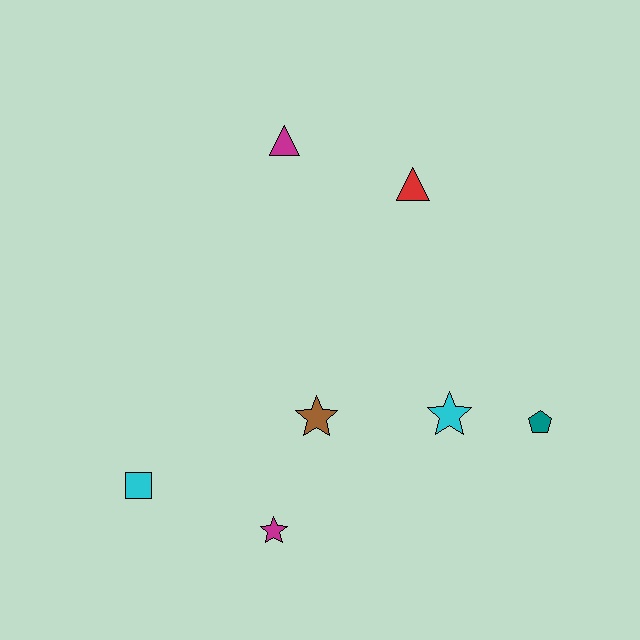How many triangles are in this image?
There are 2 triangles.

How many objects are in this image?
There are 7 objects.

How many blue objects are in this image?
There are no blue objects.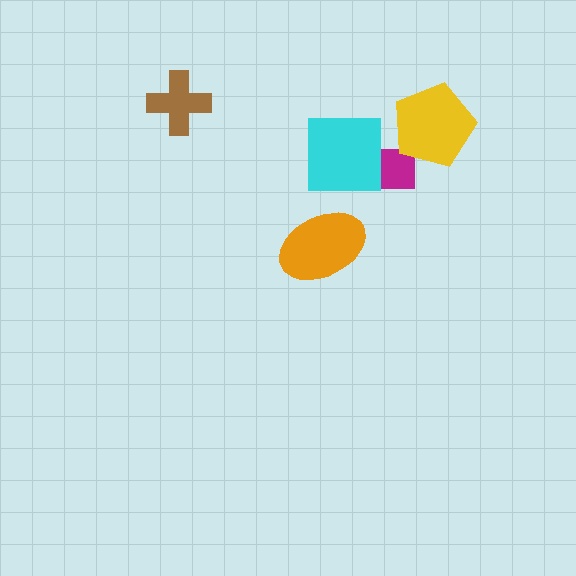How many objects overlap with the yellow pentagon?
1 object overlaps with the yellow pentagon.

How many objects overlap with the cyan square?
1 object overlaps with the cyan square.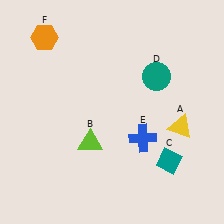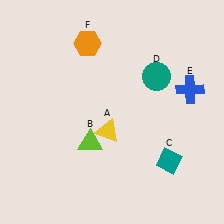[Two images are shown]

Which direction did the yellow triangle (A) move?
The yellow triangle (A) moved left.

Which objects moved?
The objects that moved are: the yellow triangle (A), the blue cross (E), the orange hexagon (F).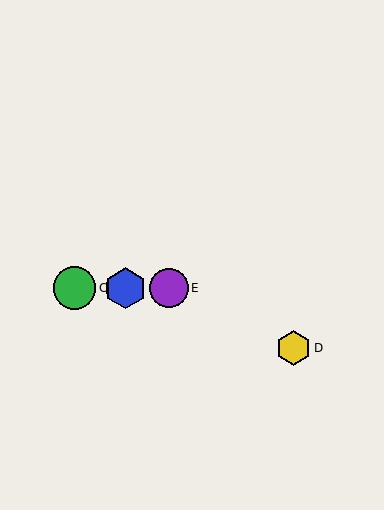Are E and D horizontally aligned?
No, E is at y≈288 and D is at y≈348.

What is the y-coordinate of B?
Object B is at y≈288.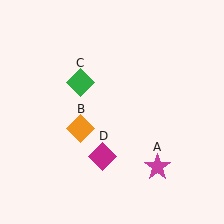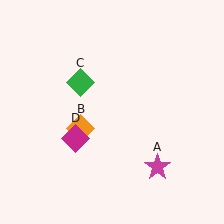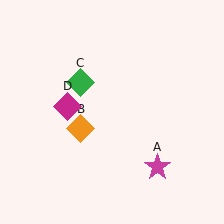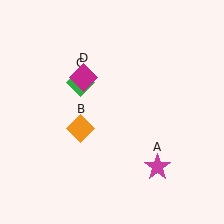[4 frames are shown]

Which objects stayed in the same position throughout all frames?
Magenta star (object A) and orange diamond (object B) and green diamond (object C) remained stationary.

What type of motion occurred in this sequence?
The magenta diamond (object D) rotated clockwise around the center of the scene.